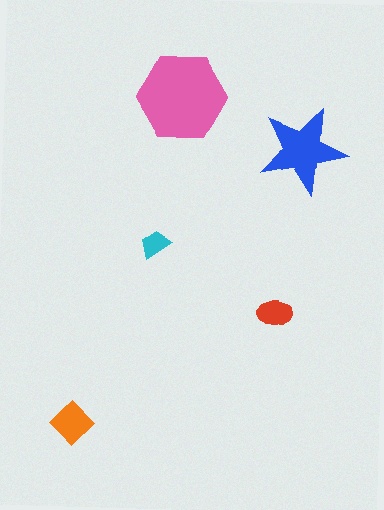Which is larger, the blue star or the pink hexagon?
The pink hexagon.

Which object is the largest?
The pink hexagon.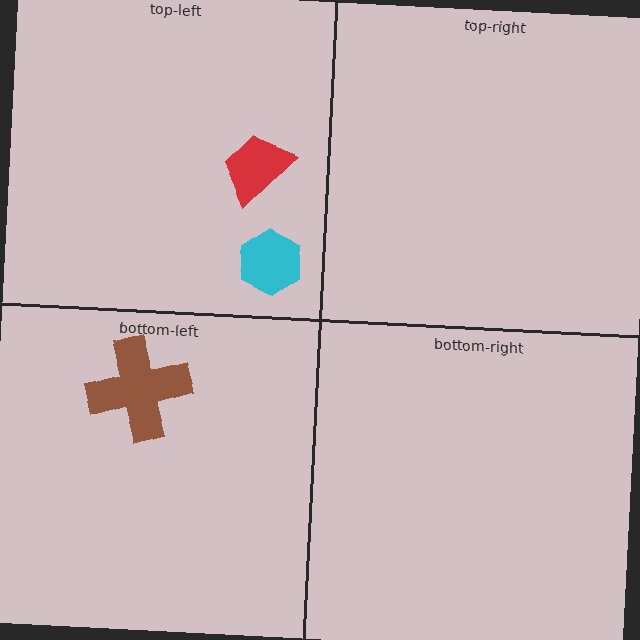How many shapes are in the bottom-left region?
1.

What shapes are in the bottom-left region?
The brown cross.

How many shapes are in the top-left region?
2.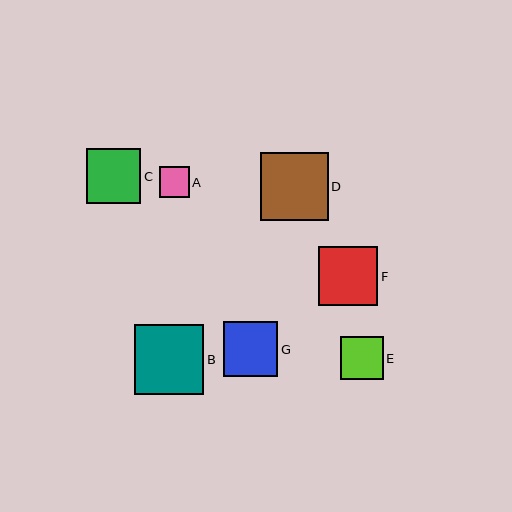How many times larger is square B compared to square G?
Square B is approximately 1.3 times the size of square G.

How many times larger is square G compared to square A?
Square G is approximately 1.8 times the size of square A.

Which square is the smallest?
Square A is the smallest with a size of approximately 30 pixels.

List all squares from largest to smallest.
From largest to smallest: B, D, F, C, G, E, A.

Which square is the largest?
Square B is the largest with a size of approximately 69 pixels.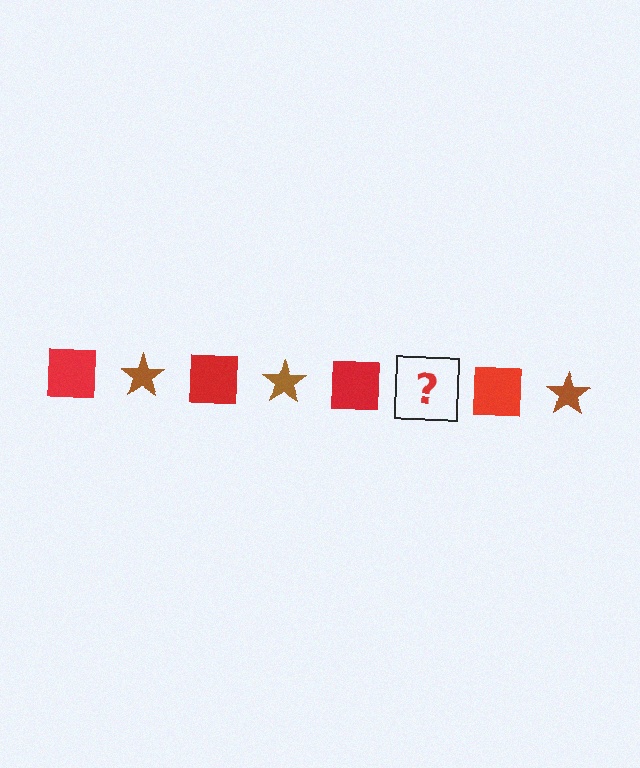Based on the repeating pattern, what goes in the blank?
The blank should be a brown star.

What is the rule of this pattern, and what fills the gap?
The rule is that the pattern alternates between red square and brown star. The gap should be filled with a brown star.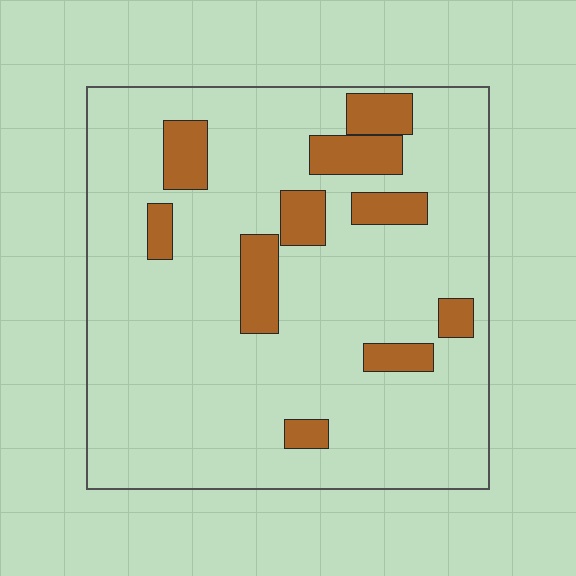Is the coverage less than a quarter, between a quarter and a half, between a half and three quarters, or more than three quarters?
Less than a quarter.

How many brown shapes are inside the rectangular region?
10.